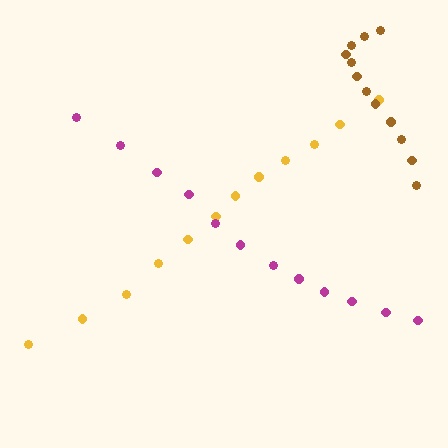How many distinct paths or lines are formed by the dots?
There are 3 distinct paths.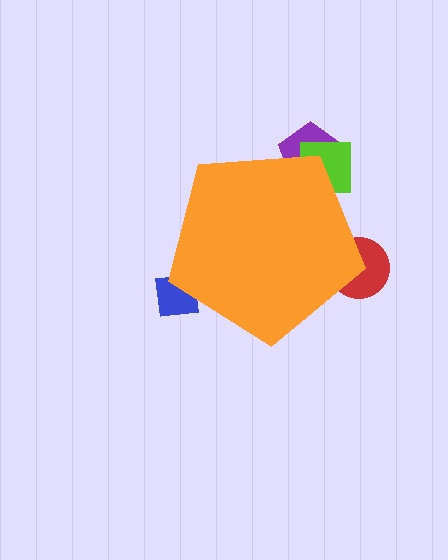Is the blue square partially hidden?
Yes, the blue square is partially hidden behind the orange pentagon.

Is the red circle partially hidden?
Yes, the red circle is partially hidden behind the orange pentagon.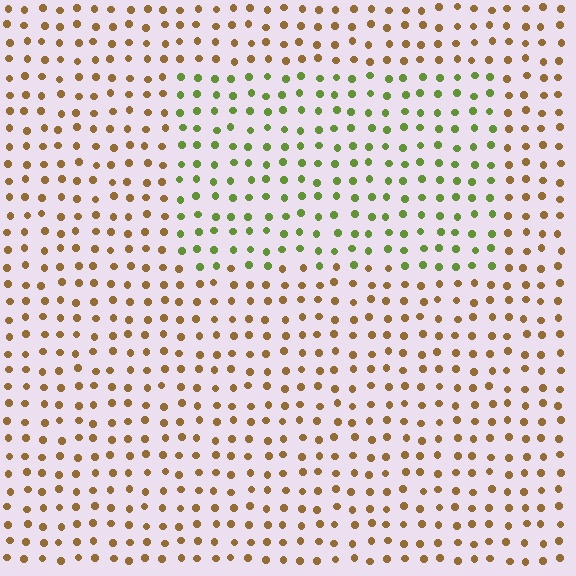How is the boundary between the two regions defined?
The boundary is defined purely by a slight shift in hue (about 57 degrees). Spacing, size, and orientation are identical on both sides.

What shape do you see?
I see a rectangle.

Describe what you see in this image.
The image is filled with small brown elements in a uniform arrangement. A rectangle-shaped region is visible where the elements are tinted to a slightly different hue, forming a subtle color boundary.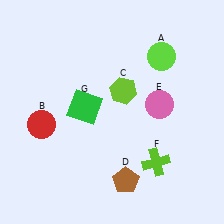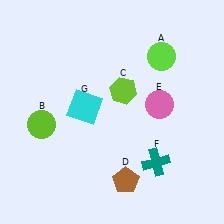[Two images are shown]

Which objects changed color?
B changed from red to lime. F changed from lime to teal. G changed from green to cyan.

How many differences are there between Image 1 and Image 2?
There are 3 differences between the two images.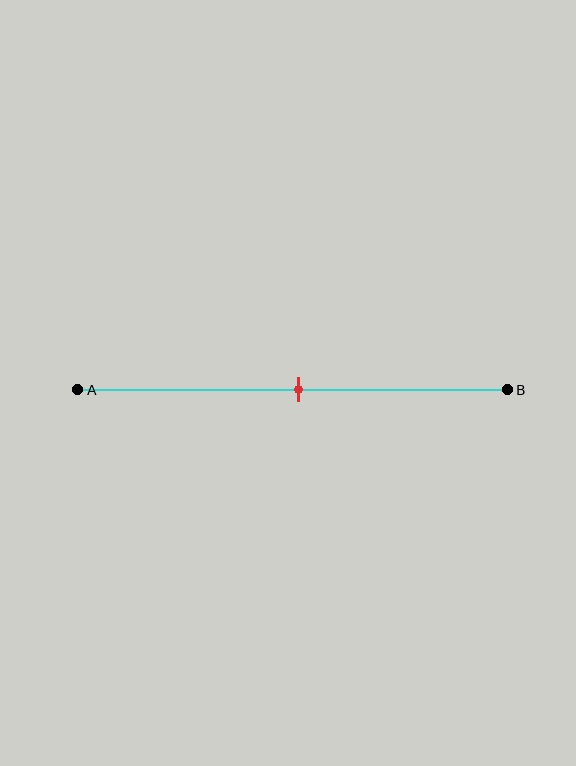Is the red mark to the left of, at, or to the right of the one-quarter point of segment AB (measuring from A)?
The red mark is to the right of the one-quarter point of segment AB.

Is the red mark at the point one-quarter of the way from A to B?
No, the mark is at about 50% from A, not at the 25% one-quarter point.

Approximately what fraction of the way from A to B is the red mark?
The red mark is approximately 50% of the way from A to B.